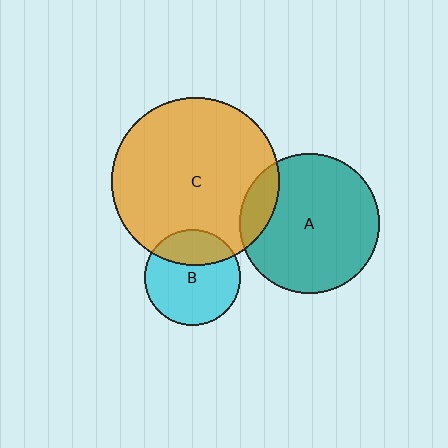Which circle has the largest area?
Circle C (orange).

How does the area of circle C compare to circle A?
Approximately 1.4 times.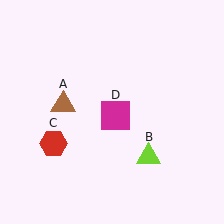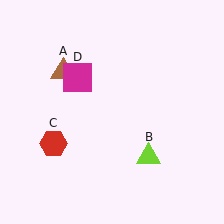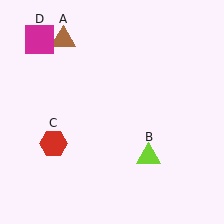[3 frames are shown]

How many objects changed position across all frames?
2 objects changed position: brown triangle (object A), magenta square (object D).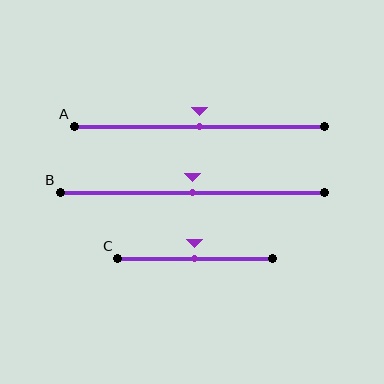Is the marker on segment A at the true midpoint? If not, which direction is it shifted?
Yes, the marker on segment A is at the true midpoint.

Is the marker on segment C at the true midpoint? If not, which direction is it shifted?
Yes, the marker on segment C is at the true midpoint.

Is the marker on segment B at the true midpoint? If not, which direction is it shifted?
Yes, the marker on segment B is at the true midpoint.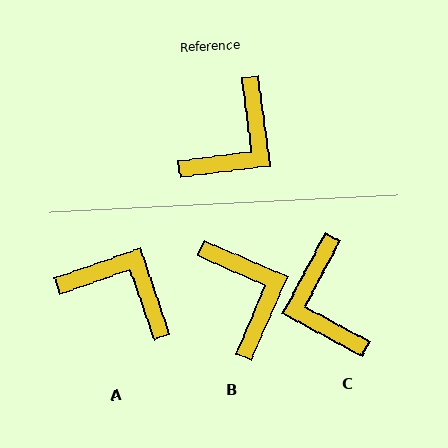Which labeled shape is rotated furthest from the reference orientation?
C, about 125 degrees away.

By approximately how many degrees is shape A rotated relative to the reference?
Approximately 102 degrees counter-clockwise.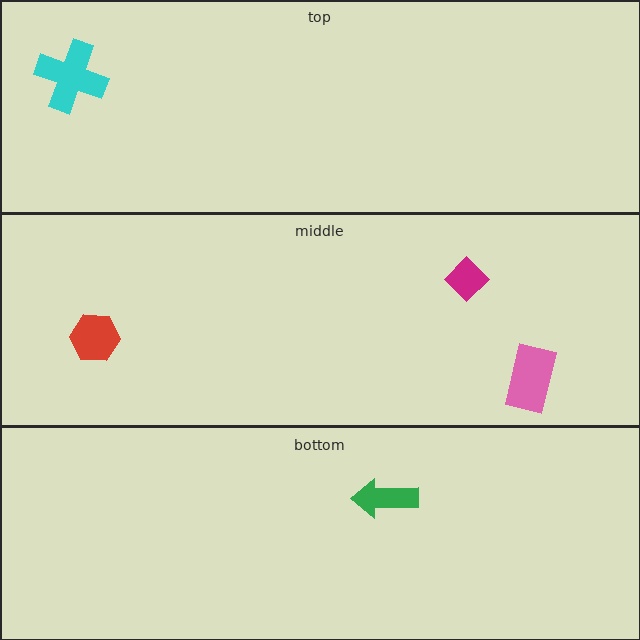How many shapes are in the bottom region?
1.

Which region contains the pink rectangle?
The middle region.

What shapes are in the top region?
The cyan cross.